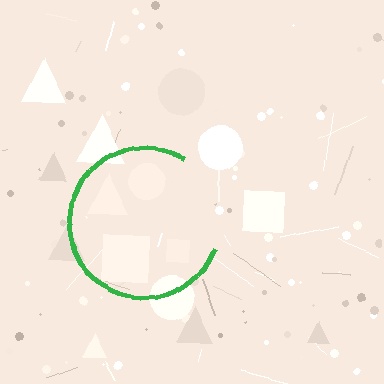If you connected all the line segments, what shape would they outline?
They would outline a circle.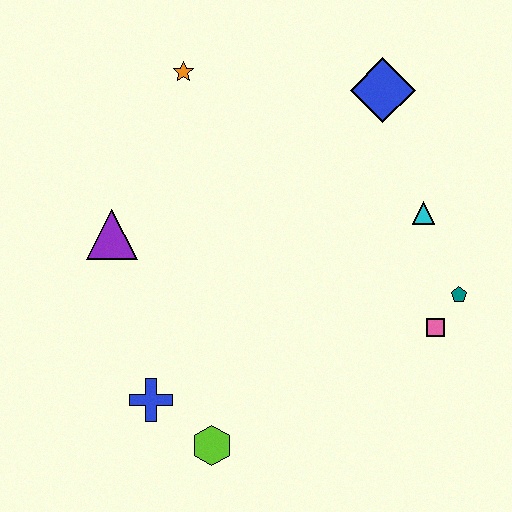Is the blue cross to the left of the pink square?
Yes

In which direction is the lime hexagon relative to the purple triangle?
The lime hexagon is below the purple triangle.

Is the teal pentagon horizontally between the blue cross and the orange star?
No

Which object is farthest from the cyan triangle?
The blue cross is farthest from the cyan triangle.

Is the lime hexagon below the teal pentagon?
Yes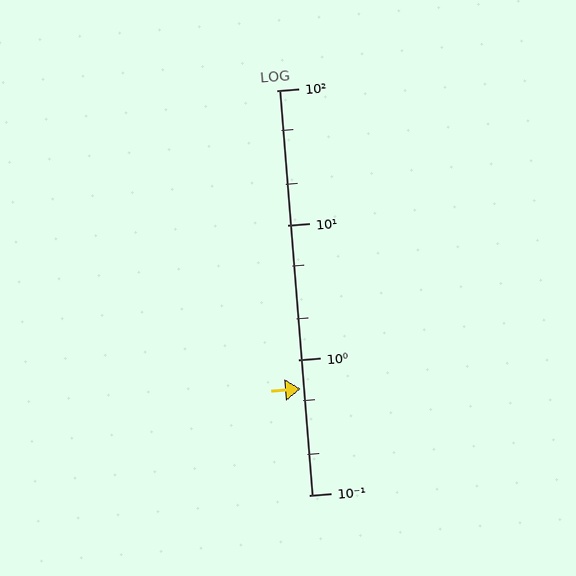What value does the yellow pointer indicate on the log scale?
The pointer indicates approximately 0.61.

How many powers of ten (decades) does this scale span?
The scale spans 3 decades, from 0.1 to 100.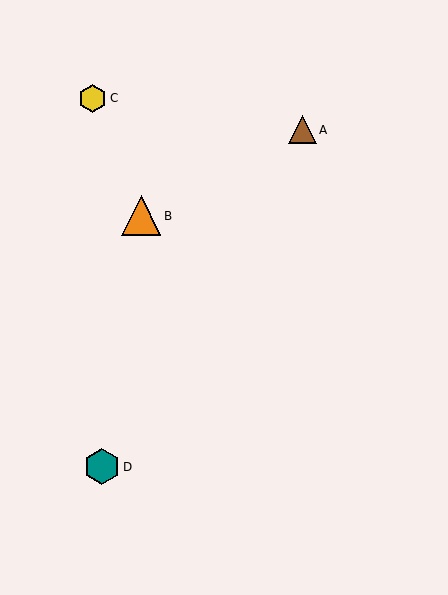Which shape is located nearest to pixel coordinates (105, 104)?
The yellow hexagon (labeled C) at (93, 98) is nearest to that location.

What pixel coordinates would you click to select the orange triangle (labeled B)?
Click at (141, 216) to select the orange triangle B.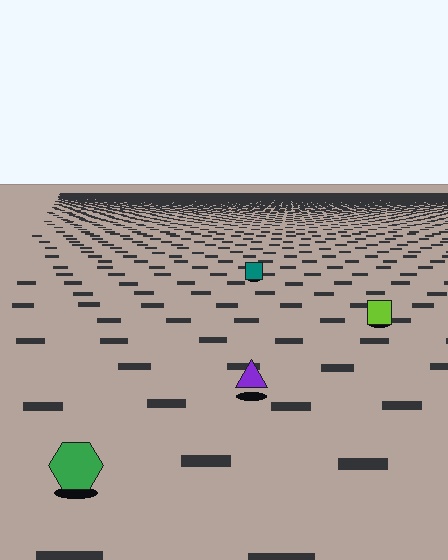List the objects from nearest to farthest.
From nearest to farthest: the green hexagon, the purple triangle, the lime square, the teal square.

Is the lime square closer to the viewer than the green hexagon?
No. The green hexagon is closer — you can tell from the texture gradient: the ground texture is coarser near it.